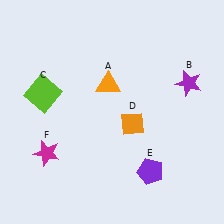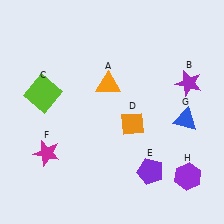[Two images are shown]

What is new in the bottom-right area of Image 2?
A purple hexagon (H) was added in the bottom-right area of Image 2.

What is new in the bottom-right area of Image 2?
A blue triangle (G) was added in the bottom-right area of Image 2.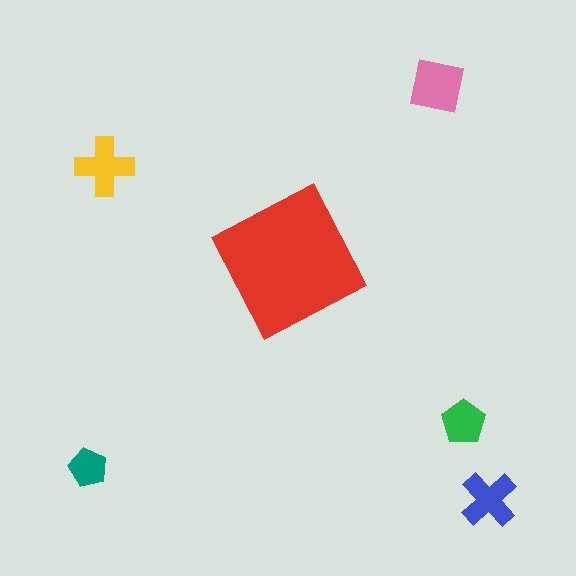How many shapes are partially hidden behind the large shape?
0 shapes are partially hidden.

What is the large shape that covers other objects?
A red diamond.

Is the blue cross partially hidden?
No, the blue cross is fully visible.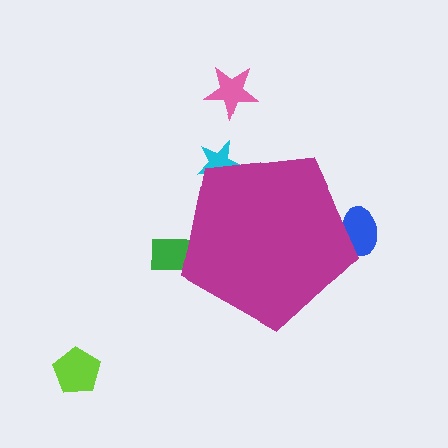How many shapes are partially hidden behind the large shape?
3 shapes are partially hidden.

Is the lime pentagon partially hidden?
No, the lime pentagon is fully visible.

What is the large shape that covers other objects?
A magenta pentagon.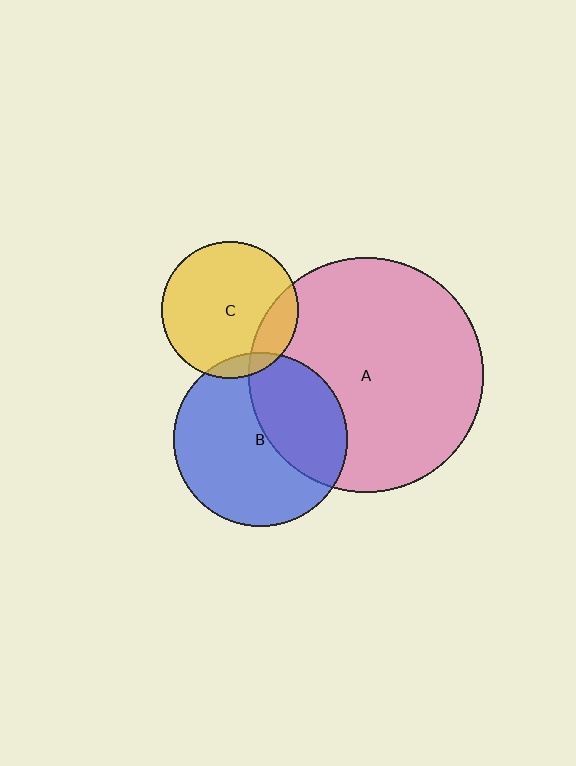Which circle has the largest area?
Circle A (pink).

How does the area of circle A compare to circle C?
Approximately 2.9 times.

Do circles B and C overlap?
Yes.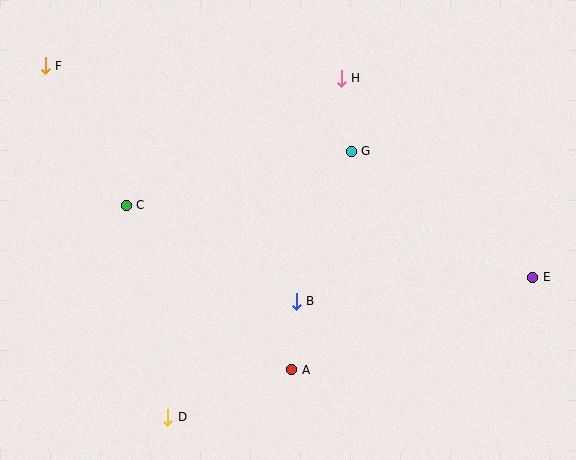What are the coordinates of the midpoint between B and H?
The midpoint between B and H is at (319, 190).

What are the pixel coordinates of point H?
Point H is at (341, 78).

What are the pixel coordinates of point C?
Point C is at (126, 206).